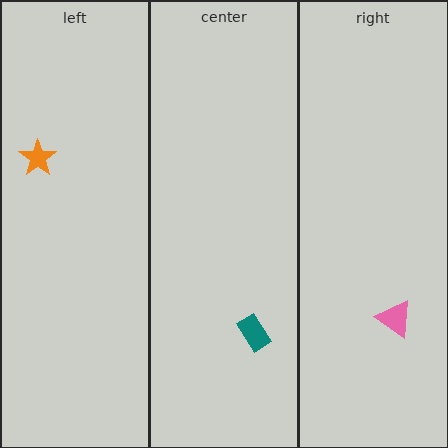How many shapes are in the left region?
1.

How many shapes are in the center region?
1.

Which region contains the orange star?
The left region.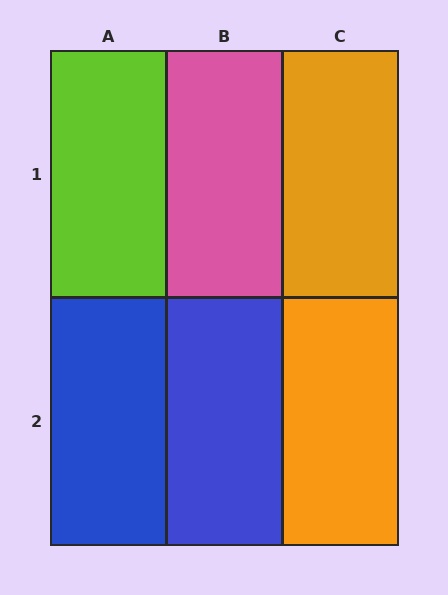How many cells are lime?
1 cell is lime.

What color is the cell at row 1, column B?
Pink.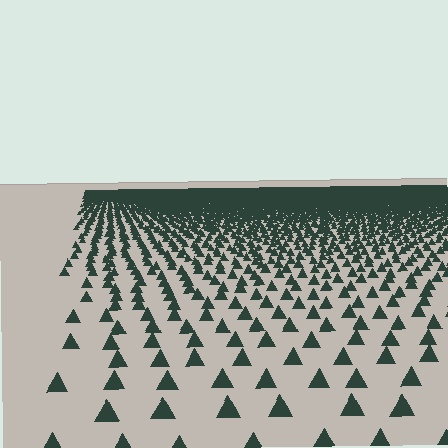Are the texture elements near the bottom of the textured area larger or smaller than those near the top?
Larger. Near the bottom, elements are closer to the viewer and appear at a bigger on-screen size.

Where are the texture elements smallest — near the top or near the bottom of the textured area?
Near the top.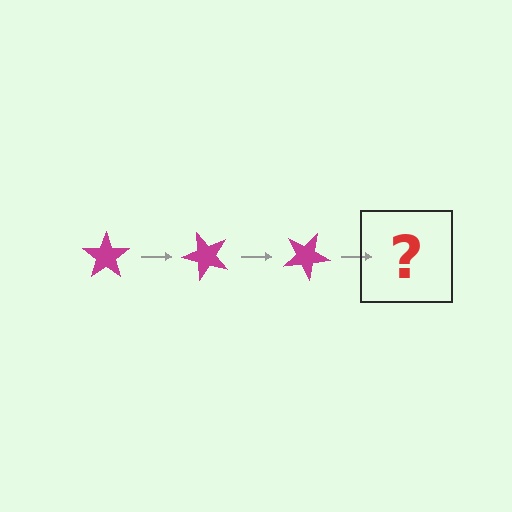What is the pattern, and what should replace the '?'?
The pattern is that the star rotates 50 degrees each step. The '?' should be a magenta star rotated 150 degrees.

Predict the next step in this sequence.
The next step is a magenta star rotated 150 degrees.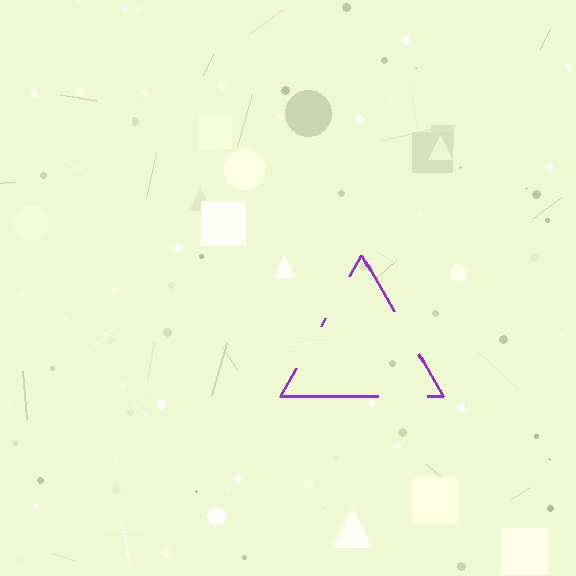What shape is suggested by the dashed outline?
The dashed outline suggests a triangle.